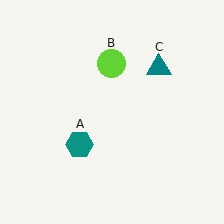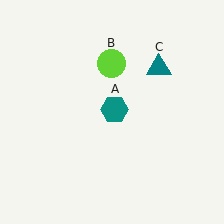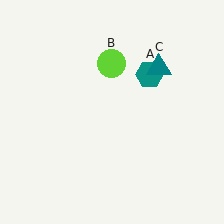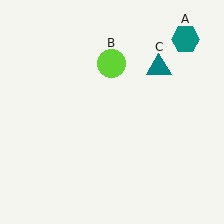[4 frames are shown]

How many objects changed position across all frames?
1 object changed position: teal hexagon (object A).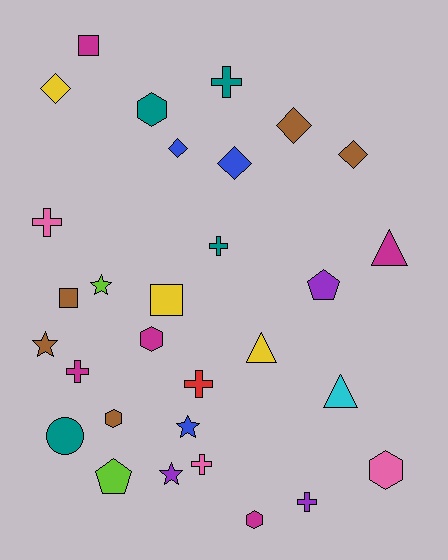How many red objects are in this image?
There is 1 red object.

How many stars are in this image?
There are 4 stars.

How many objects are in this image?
There are 30 objects.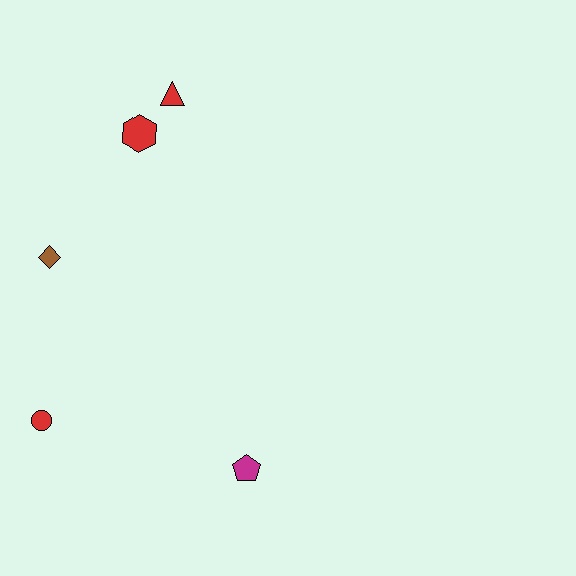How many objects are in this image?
There are 5 objects.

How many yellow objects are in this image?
There are no yellow objects.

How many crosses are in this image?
There are no crosses.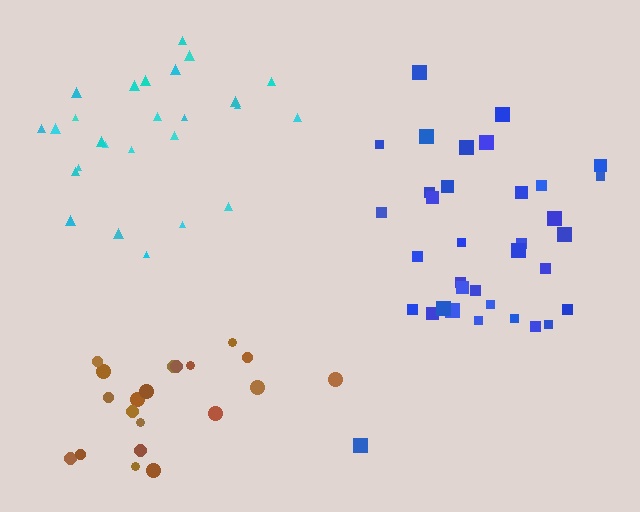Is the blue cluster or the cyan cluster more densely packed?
Blue.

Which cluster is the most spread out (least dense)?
Cyan.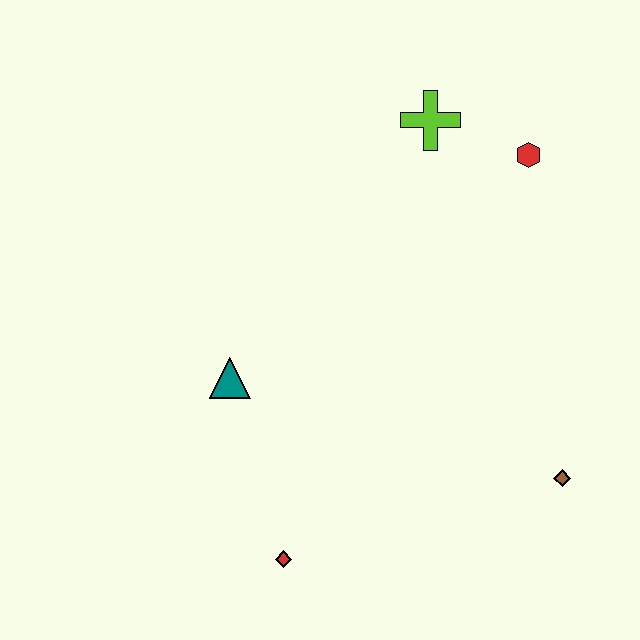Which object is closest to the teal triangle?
The red diamond is closest to the teal triangle.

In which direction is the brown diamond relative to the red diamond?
The brown diamond is to the right of the red diamond.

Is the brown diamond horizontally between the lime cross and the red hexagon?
No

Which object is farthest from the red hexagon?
The red diamond is farthest from the red hexagon.